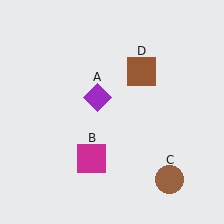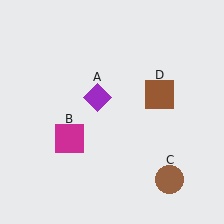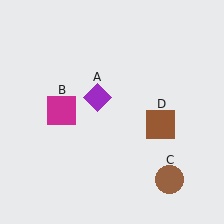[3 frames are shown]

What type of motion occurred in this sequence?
The magenta square (object B), brown square (object D) rotated clockwise around the center of the scene.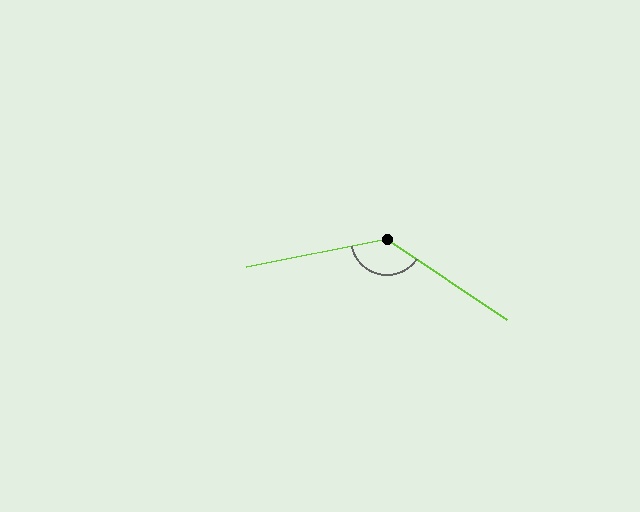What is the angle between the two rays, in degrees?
Approximately 135 degrees.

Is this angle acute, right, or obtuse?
It is obtuse.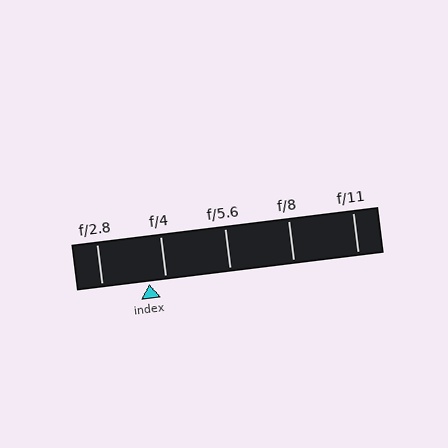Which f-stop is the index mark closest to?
The index mark is closest to f/4.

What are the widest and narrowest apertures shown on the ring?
The widest aperture shown is f/2.8 and the narrowest is f/11.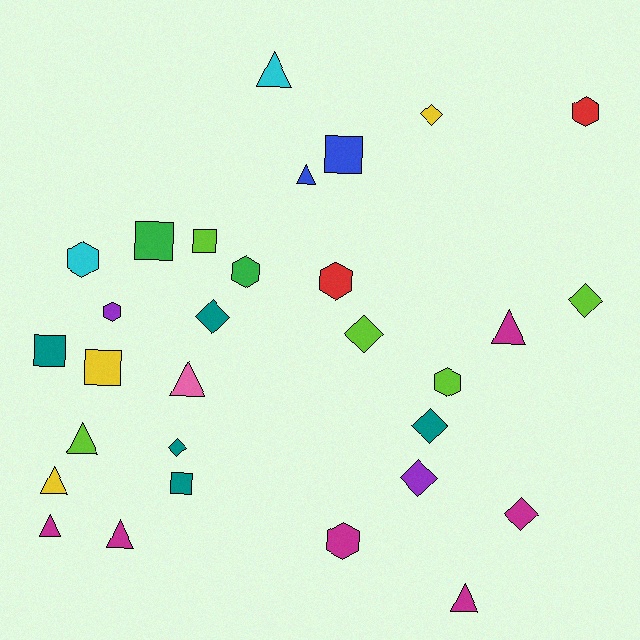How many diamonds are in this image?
There are 8 diamonds.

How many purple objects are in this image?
There are 2 purple objects.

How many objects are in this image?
There are 30 objects.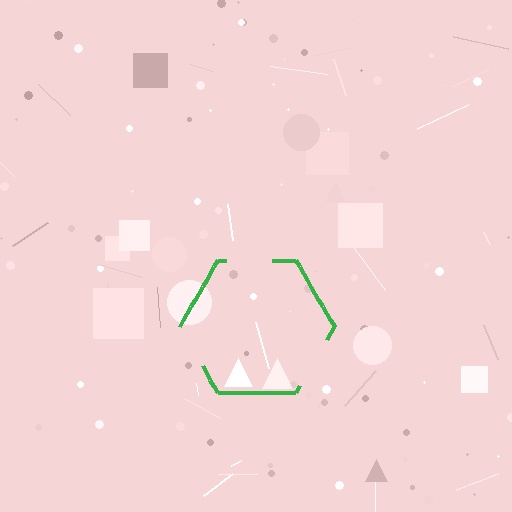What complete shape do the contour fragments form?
The contour fragments form a hexagon.